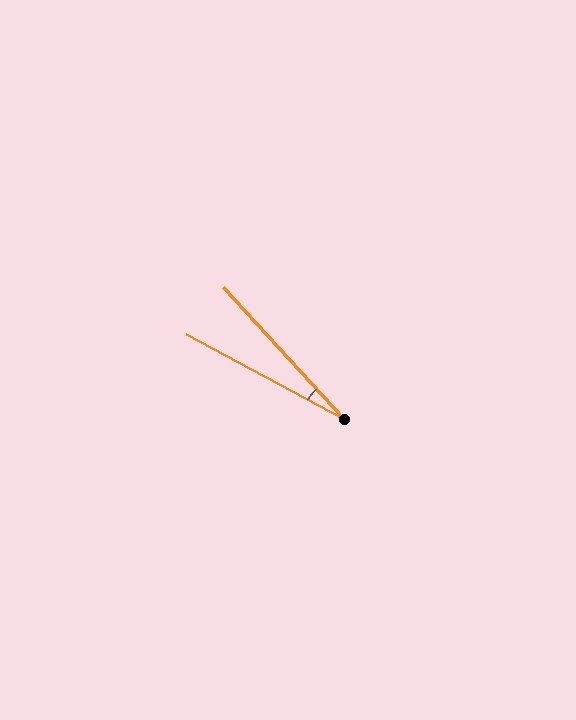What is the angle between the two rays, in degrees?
Approximately 19 degrees.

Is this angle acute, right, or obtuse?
It is acute.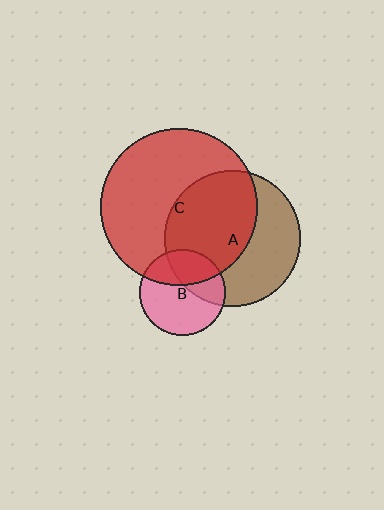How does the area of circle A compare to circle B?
Approximately 2.5 times.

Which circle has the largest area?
Circle C (red).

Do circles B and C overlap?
Yes.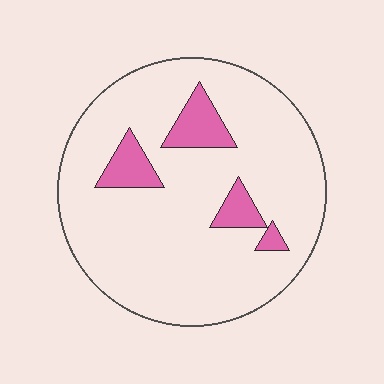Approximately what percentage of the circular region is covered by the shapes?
Approximately 10%.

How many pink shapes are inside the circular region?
4.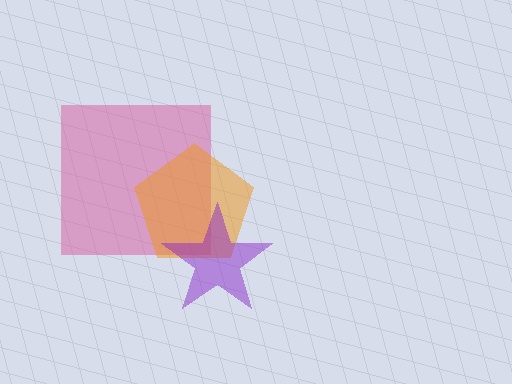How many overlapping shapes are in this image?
There are 3 overlapping shapes in the image.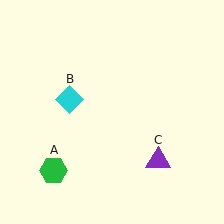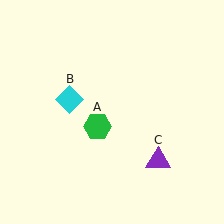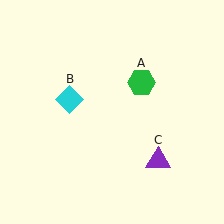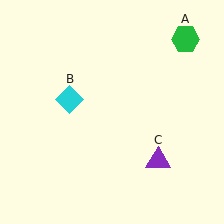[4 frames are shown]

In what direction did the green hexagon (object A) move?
The green hexagon (object A) moved up and to the right.